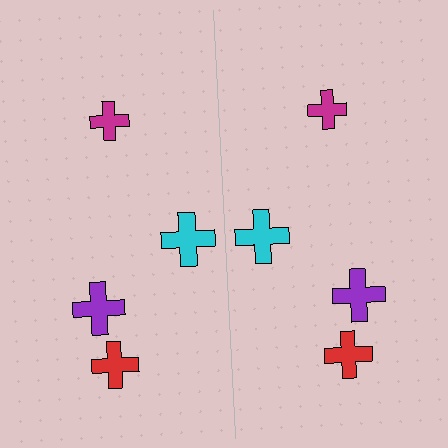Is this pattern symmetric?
Yes, this pattern has bilateral (reflection) symmetry.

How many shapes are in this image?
There are 8 shapes in this image.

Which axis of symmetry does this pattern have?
The pattern has a vertical axis of symmetry running through the center of the image.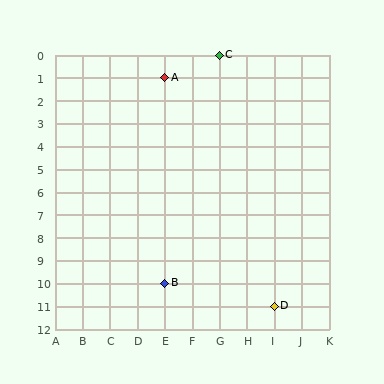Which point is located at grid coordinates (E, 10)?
Point B is at (E, 10).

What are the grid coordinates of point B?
Point B is at grid coordinates (E, 10).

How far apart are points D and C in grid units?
Points D and C are 2 columns and 11 rows apart (about 11.2 grid units diagonally).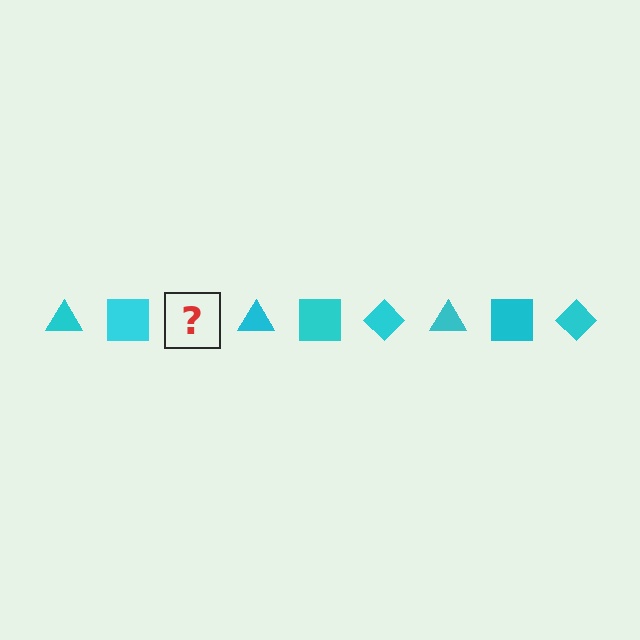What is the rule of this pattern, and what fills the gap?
The rule is that the pattern cycles through triangle, square, diamond shapes in cyan. The gap should be filled with a cyan diamond.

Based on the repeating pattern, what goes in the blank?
The blank should be a cyan diamond.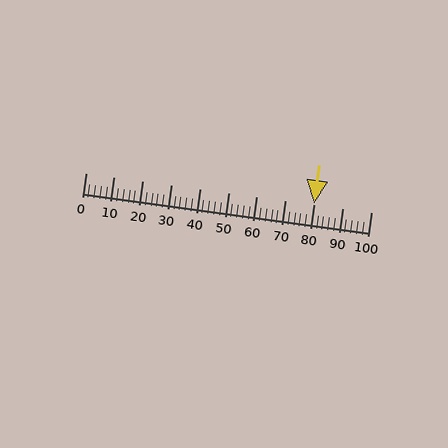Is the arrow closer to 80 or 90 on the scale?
The arrow is closer to 80.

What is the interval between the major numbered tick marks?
The major tick marks are spaced 10 units apart.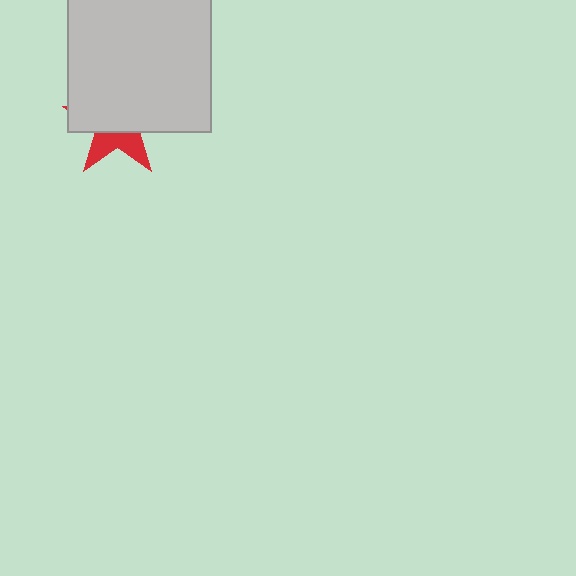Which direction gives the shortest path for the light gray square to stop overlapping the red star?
Moving up gives the shortest separation.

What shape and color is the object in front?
The object in front is a light gray square.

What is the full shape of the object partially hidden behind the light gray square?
The partially hidden object is a red star.